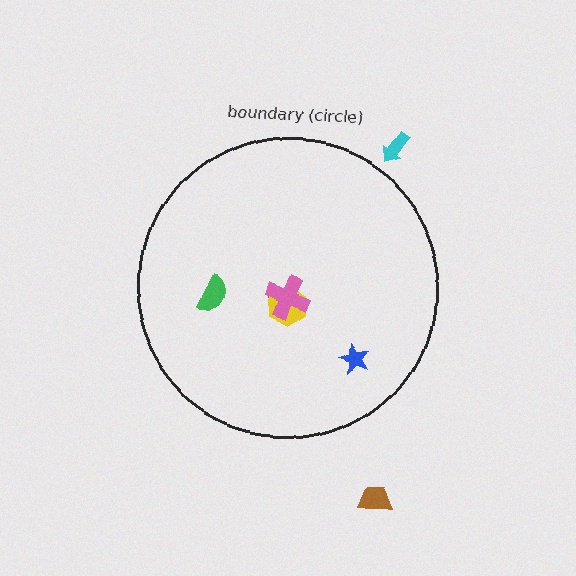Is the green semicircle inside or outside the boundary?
Inside.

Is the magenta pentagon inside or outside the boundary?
Inside.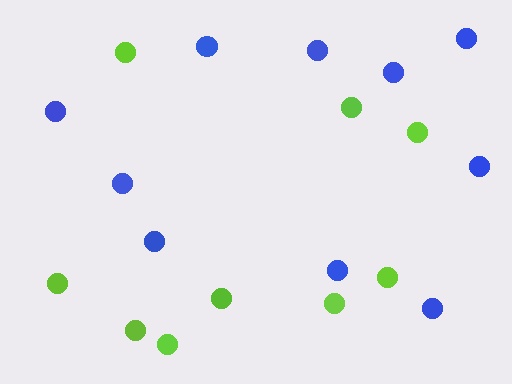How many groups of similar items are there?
There are 2 groups: one group of lime circles (9) and one group of blue circles (10).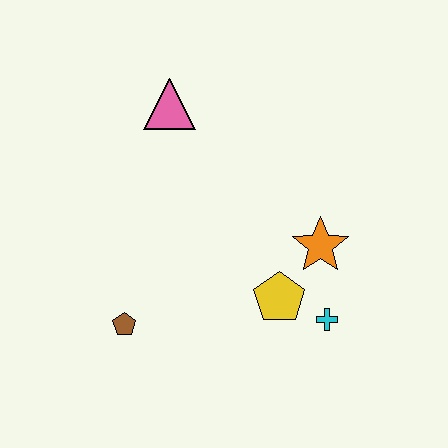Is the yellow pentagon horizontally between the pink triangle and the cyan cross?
Yes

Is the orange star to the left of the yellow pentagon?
No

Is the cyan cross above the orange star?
No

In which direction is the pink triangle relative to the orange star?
The pink triangle is to the left of the orange star.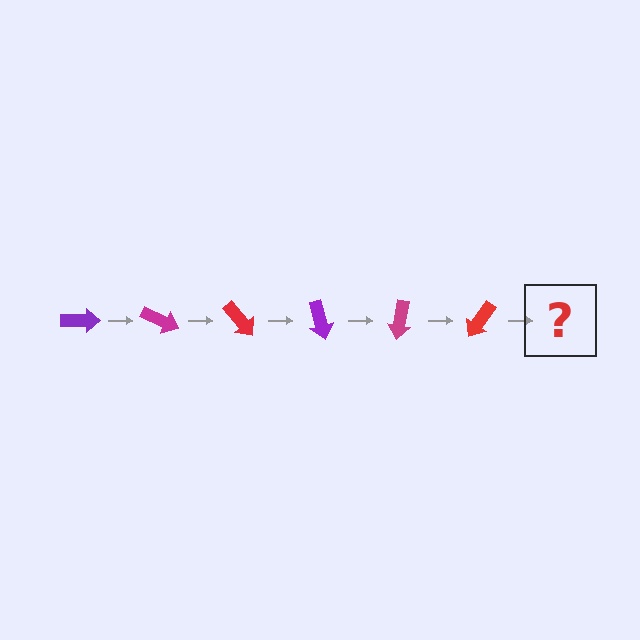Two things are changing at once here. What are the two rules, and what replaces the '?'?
The two rules are that it rotates 25 degrees each step and the color cycles through purple, magenta, and red. The '?' should be a purple arrow, rotated 150 degrees from the start.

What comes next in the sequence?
The next element should be a purple arrow, rotated 150 degrees from the start.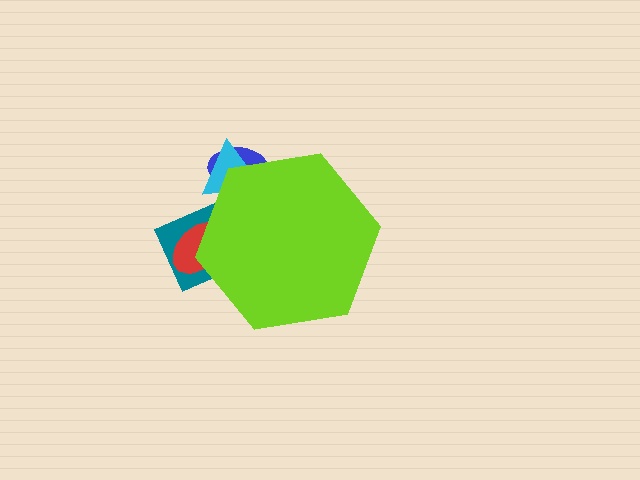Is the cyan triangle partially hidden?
Yes, the cyan triangle is partially hidden behind the lime hexagon.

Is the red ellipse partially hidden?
Yes, the red ellipse is partially hidden behind the lime hexagon.